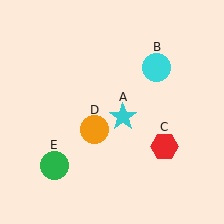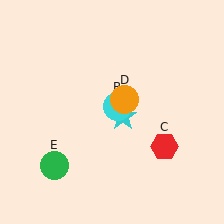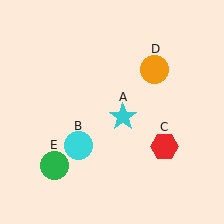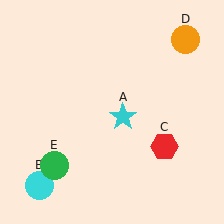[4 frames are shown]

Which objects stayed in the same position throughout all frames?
Cyan star (object A) and red hexagon (object C) and green circle (object E) remained stationary.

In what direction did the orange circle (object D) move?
The orange circle (object D) moved up and to the right.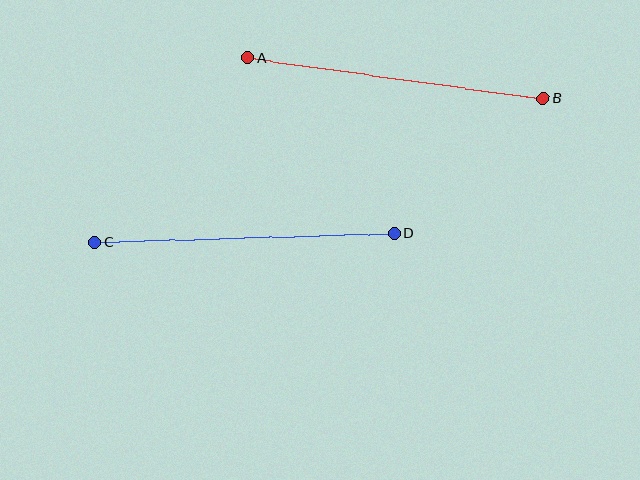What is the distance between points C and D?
The distance is approximately 300 pixels.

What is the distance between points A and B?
The distance is approximately 298 pixels.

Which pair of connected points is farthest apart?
Points C and D are farthest apart.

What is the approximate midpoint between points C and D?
The midpoint is at approximately (244, 237) pixels.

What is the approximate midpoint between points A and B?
The midpoint is at approximately (395, 78) pixels.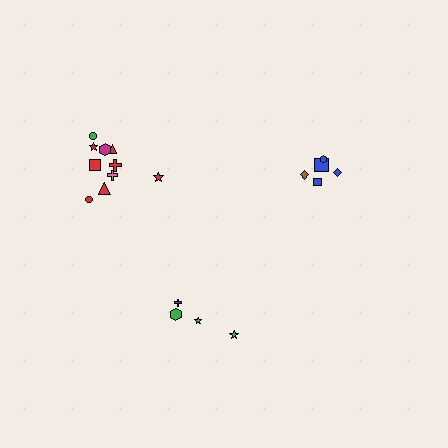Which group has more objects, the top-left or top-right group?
The top-left group.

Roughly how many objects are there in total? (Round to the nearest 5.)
Roughly 20 objects in total.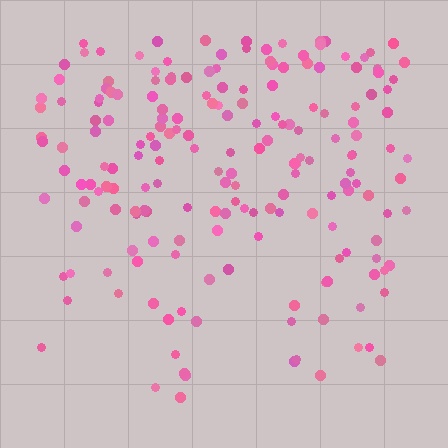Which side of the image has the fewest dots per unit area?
The bottom.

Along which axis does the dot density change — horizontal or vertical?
Vertical.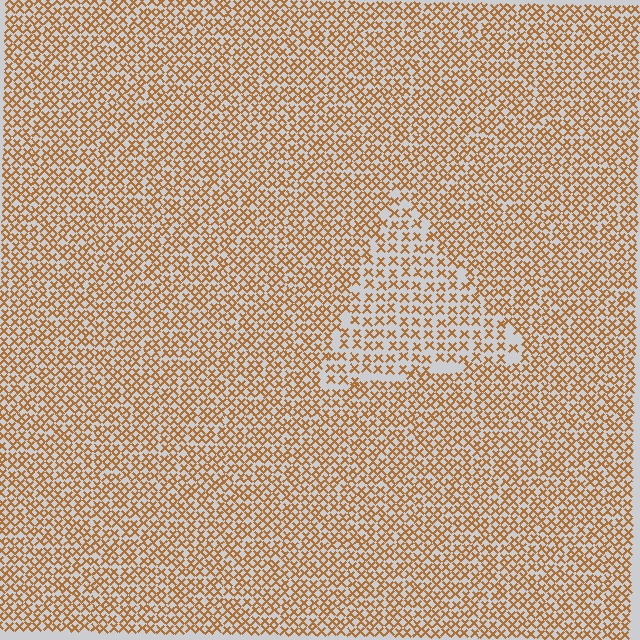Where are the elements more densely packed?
The elements are more densely packed outside the triangle boundary.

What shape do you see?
I see a triangle.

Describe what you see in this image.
The image contains small brown elements arranged at two different densities. A triangle-shaped region is visible where the elements are less densely packed than the surrounding area.